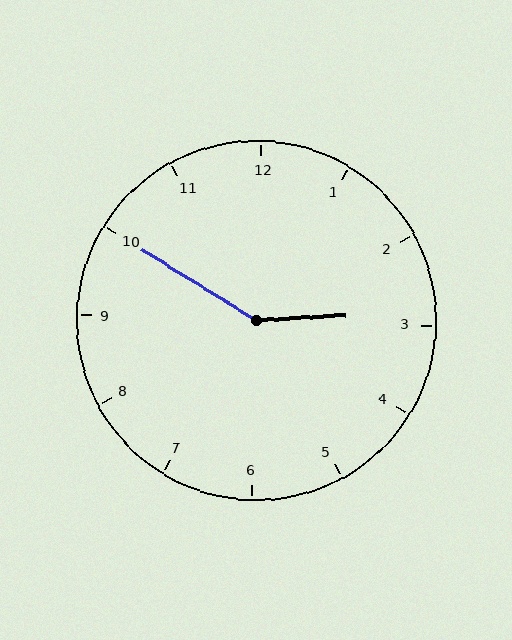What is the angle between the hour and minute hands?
Approximately 145 degrees.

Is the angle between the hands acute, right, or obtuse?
It is obtuse.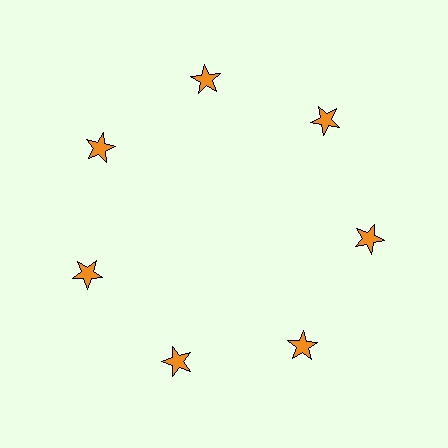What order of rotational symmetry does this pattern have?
This pattern has 7-fold rotational symmetry.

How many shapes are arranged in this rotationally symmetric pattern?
There are 7 shapes, arranged in 7 groups of 1.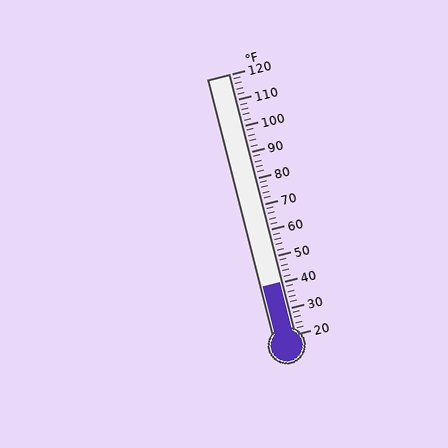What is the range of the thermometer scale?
The thermometer scale ranges from 20°F to 120°F.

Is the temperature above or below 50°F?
The temperature is below 50°F.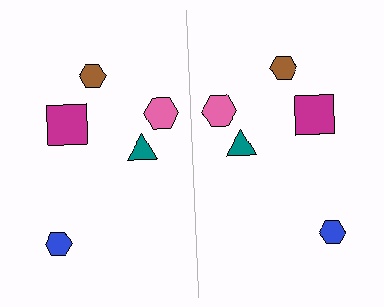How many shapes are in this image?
There are 10 shapes in this image.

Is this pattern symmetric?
Yes, this pattern has bilateral (reflection) symmetry.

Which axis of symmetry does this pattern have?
The pattern has a vertical axis of symmetry running through the center of the image.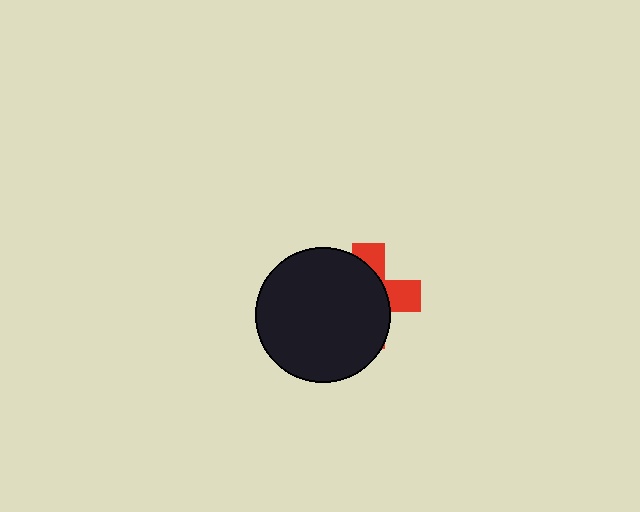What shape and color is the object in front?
The object in front is a black circle.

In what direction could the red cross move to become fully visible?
The red cross could move right. That would shift it out from behind the black circle entirely.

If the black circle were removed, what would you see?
You would see the complete red cross.